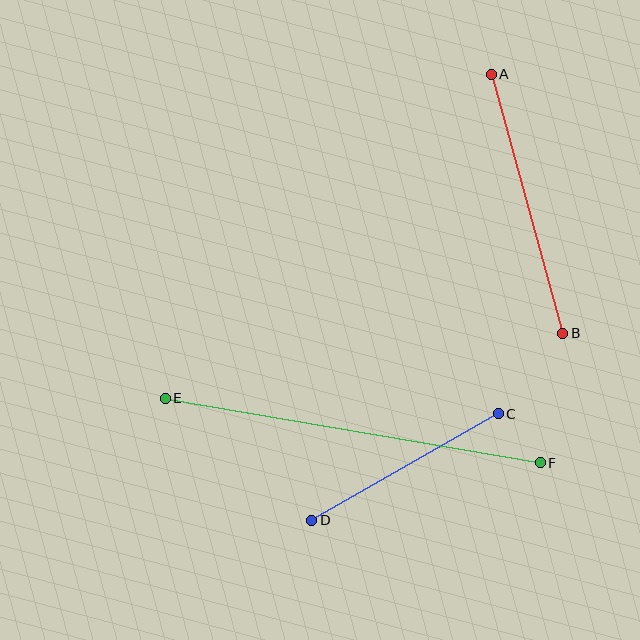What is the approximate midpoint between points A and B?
The midpoint is at approximately (527, 204) pixels.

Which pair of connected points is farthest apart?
Points E and F are farthest apart.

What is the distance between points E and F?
The distance is approximately 380 pixels.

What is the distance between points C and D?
The distance is approximately 215 pixels.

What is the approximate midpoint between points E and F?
The midpoint is at approximately (353, 431) pixels.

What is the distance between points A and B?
The distance is approximately 269 pixels.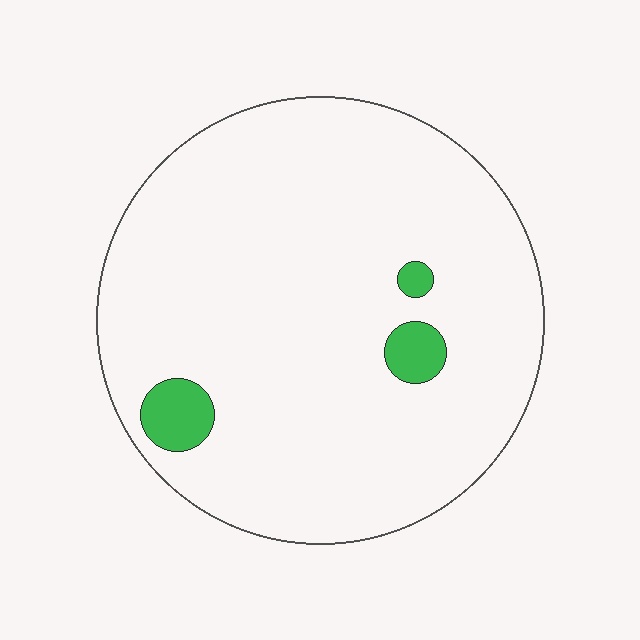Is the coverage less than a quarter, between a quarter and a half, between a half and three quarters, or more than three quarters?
Less than a quarter.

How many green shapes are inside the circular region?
3.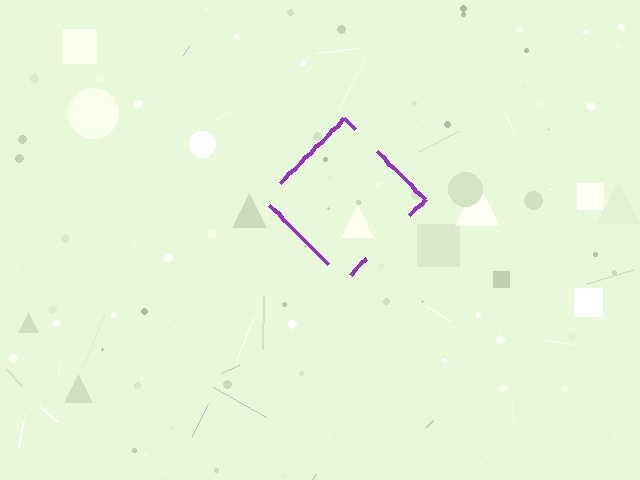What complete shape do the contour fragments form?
The contour fragments form a diamond.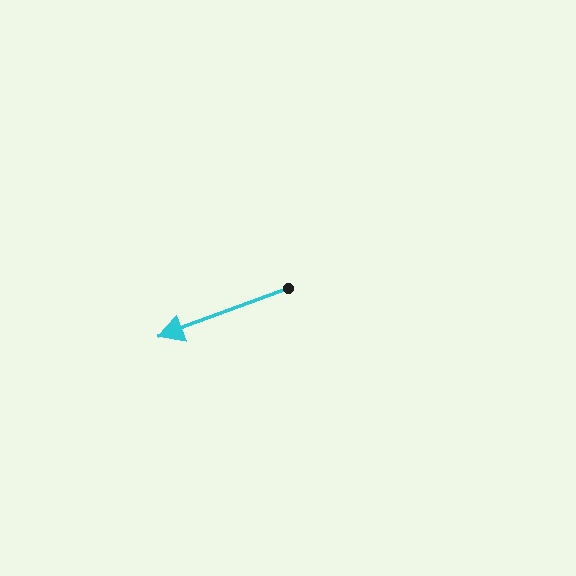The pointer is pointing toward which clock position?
Roughly 8 o'clock.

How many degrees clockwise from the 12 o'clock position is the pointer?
Approximately 249 degrees.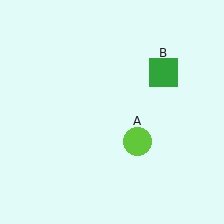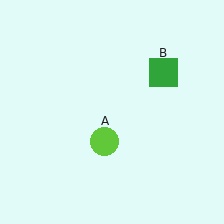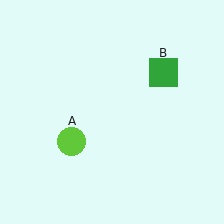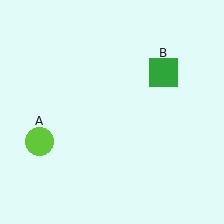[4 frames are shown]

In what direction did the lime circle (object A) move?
The lime circle (object A) moved left.